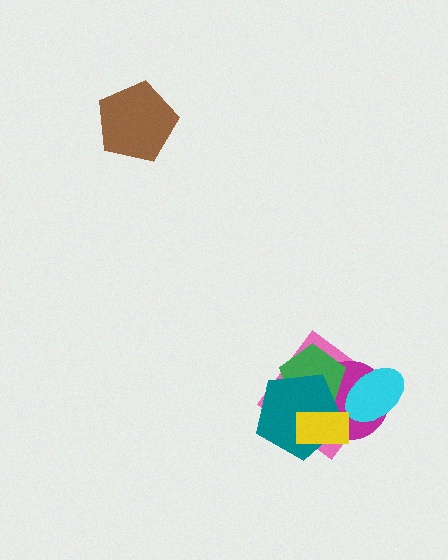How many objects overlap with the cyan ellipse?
2 objects overlap with the cyan ellipse.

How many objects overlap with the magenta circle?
5 objects overlap with the magenta circle.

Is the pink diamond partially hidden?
Yes, it is partially covered by another shape.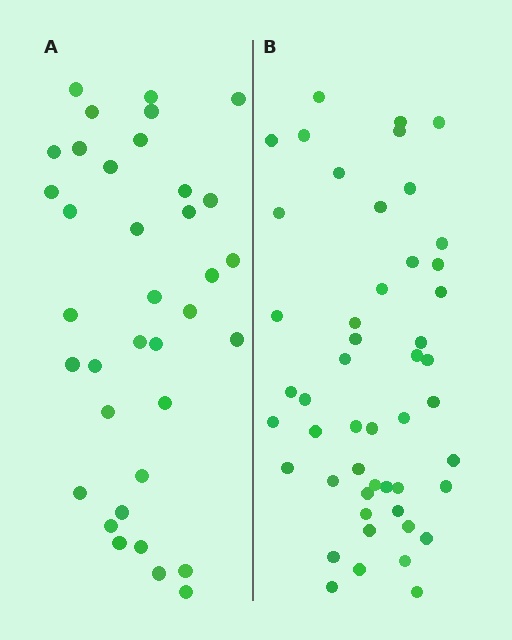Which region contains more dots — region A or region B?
Region B (the right region) has more dots.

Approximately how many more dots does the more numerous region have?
Region B has approximately 15 more dots than region A.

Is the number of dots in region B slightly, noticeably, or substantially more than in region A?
Region B has noticeably more, but not dramatically so. The ratio is roughly 1.4 to 1.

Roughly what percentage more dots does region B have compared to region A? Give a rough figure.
About 35% more.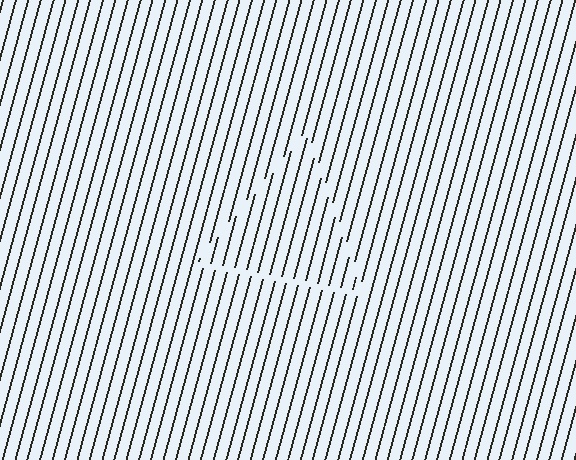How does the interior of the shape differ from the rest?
The interior of the shape contains the same grating, shifted by half a period — the contour is defined by the phase discontinuity where line-ends from the inner and outer gratings abut.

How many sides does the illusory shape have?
3 sides — the line-ends trace a triangle.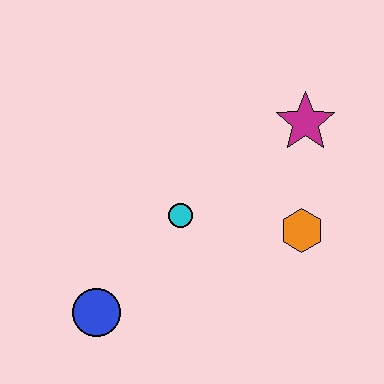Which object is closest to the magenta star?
The orange hexagon is closest to the magenta star.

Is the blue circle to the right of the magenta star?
No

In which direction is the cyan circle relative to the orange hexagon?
The cyan circle is to the left of the orange hexagon.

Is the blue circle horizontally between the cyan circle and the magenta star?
No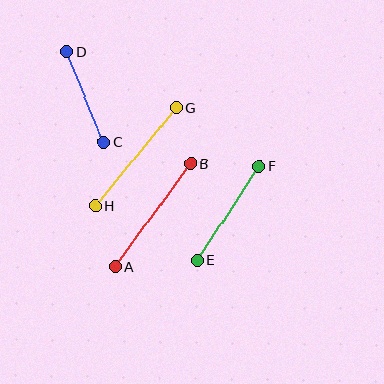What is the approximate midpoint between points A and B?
The midpoint is at approximately (153, 215) pixels.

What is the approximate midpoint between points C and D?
The midpoint is at approximately (85, 97) pixels.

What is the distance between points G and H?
The distance is approximately 127 pixels.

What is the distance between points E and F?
The distance is approximately 113 pixels.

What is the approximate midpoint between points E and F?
The midpoint is at approximately (228, 213) pixels.